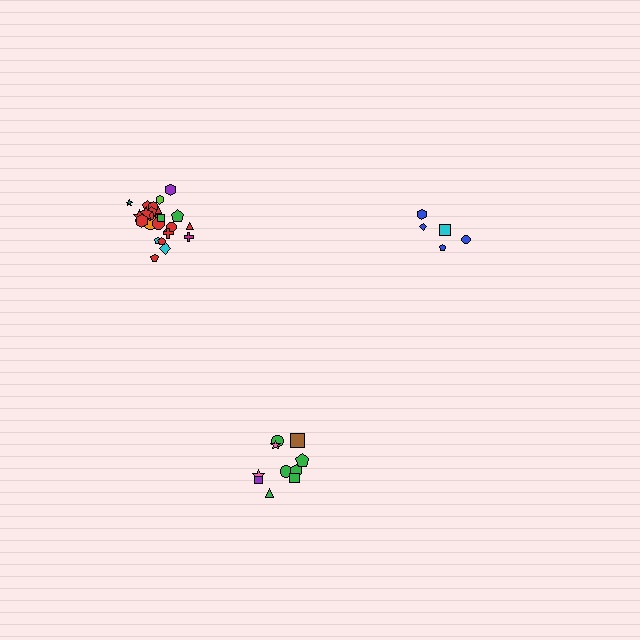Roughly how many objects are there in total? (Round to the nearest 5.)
Roughly 40 objects in total.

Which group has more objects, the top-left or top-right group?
The top-left group.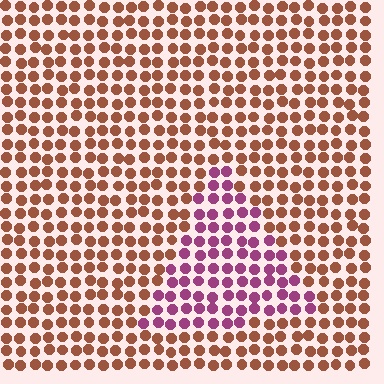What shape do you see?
I see a triangle.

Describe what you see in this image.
The image is filled with small brown elements in a uniform arrangement. A triangle-shaped region is visible where the elements are tinted to a slightly different hue, forming a subtle color boundary.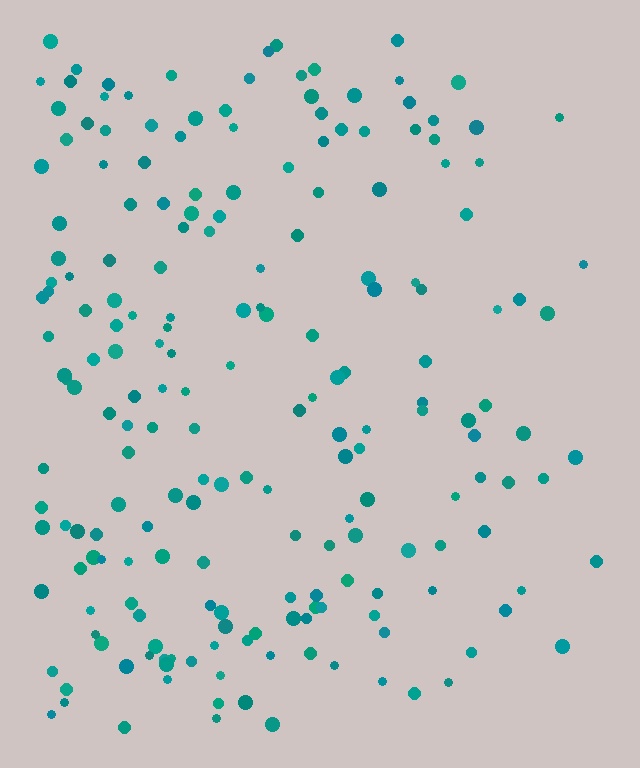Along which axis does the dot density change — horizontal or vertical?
Horizontal.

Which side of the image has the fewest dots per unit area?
The right.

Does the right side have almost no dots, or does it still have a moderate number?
Still a moderate number, just noticeably fewer than the left.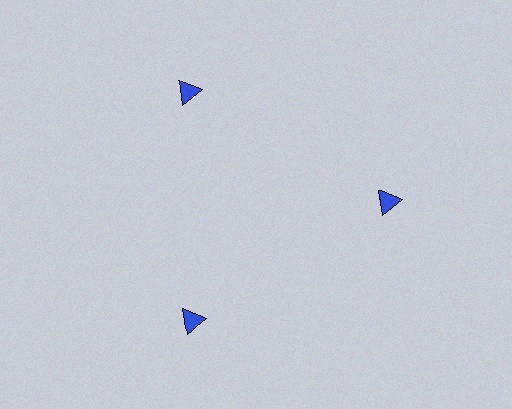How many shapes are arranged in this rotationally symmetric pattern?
There are 3 shapes, arranged in 3 groups of 1.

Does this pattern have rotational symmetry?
Yes, this pattern has 3-fold rotational symmetry. It looks the same after rotating 120 degrees around the center.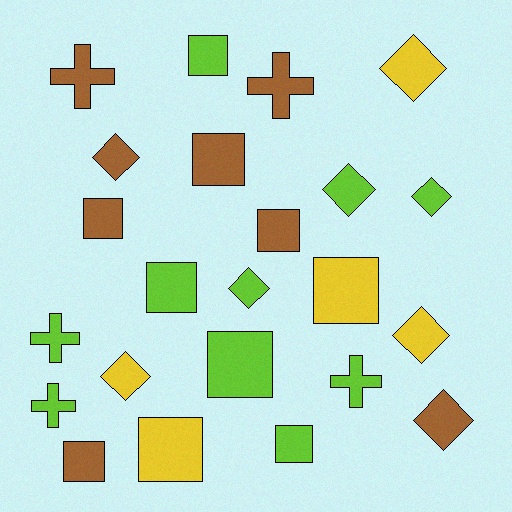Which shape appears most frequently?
Square, with 10 objects.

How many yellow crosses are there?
There are no yellow crosses.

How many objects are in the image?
There are 23 objects.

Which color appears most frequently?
Lime, with 10 objects.